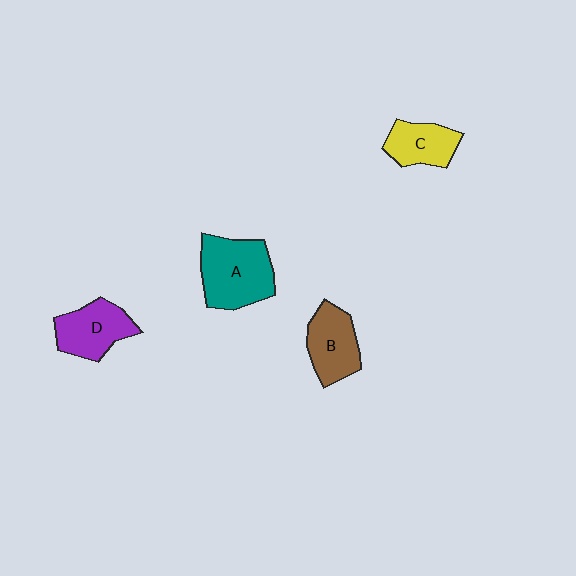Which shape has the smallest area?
Shape C (yellow).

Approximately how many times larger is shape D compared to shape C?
Approximately 1.2 times.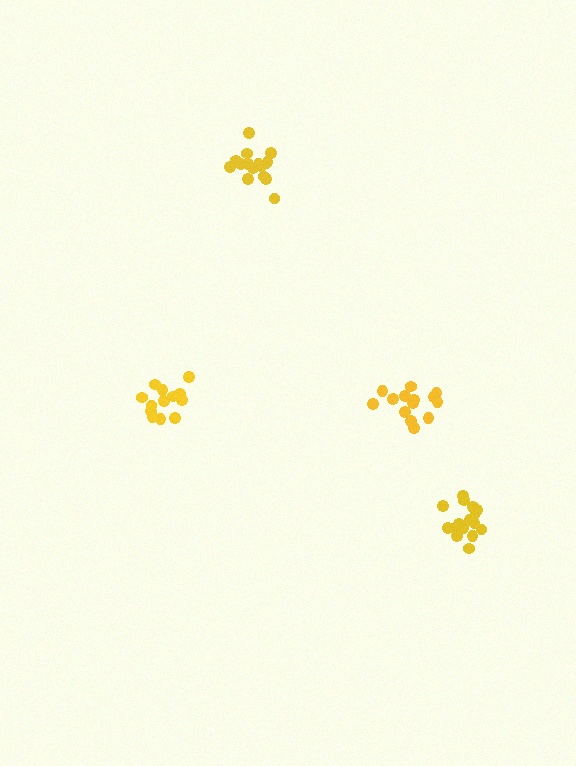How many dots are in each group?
Group 1: 14 dots, Group 2: 16 dots, Group 3: 13 dots, Group 4: 16 dots (59 total).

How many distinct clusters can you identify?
There are 4 distinct clusters.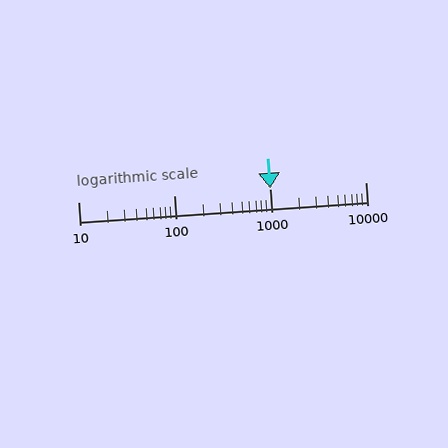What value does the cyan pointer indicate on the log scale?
The pointer indicates approximately 1000.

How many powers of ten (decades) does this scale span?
The scale spans 3 decades, from 10 to 10000.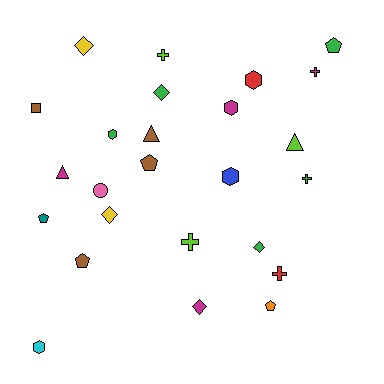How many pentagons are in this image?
There are 5 pentagons.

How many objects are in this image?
There are 25 objects.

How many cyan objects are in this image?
There is 1 cyan object.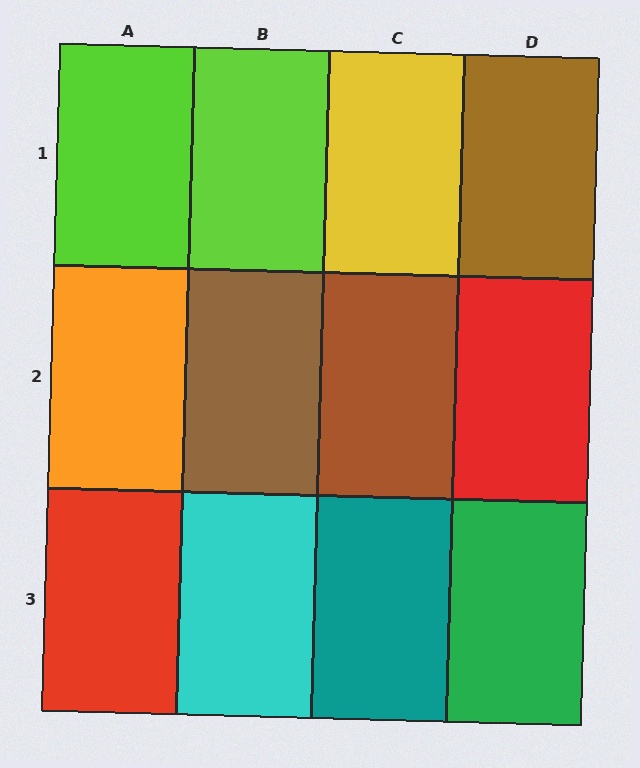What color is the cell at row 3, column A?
Red.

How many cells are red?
2 cells are red.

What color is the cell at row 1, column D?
Brown.